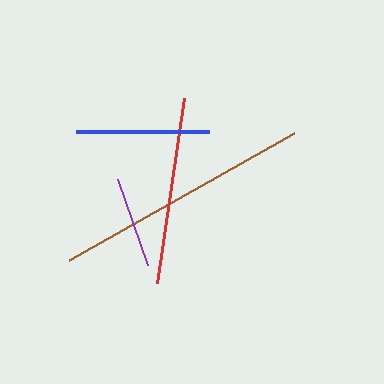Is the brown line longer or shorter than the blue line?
The brown line is longer than the blue line.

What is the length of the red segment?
The red segment is approximately 188 pixels long.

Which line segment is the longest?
The brown line is the longest at approximately 259 pixels.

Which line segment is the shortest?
The purple line is the shortest at approximately 91 pixels.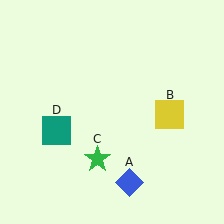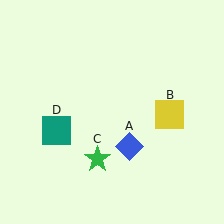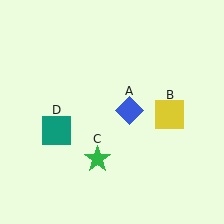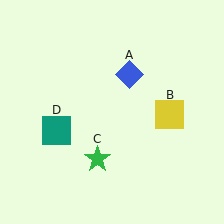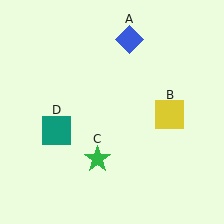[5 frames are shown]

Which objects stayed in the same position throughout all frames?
Yellow square (object B) and green star (object C) and teal square (object D) remained stationary.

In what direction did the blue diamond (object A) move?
The blue diamond (object A) moved up.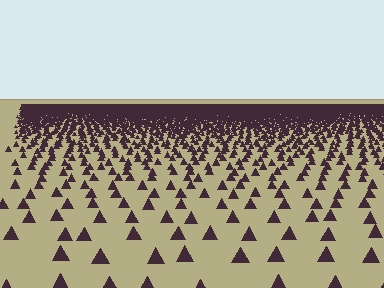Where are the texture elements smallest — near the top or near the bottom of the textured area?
Near the top.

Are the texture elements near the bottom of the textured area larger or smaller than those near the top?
Larger. Near the bottom, elements are closer to the viewer and appear at a bigger on-screen size.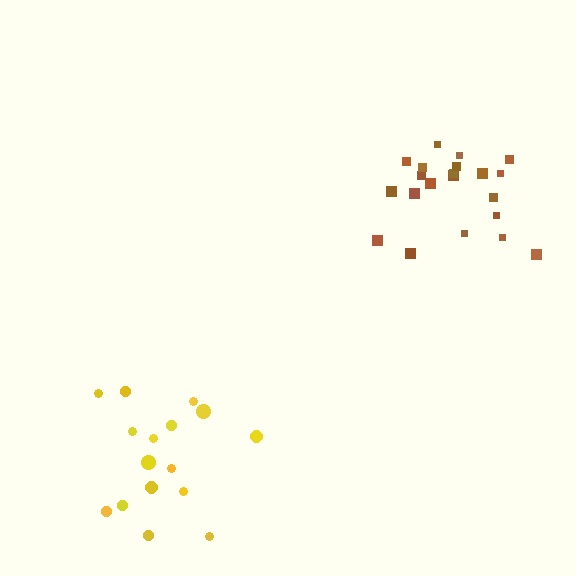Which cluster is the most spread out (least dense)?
Yellow.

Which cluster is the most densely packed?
Brown.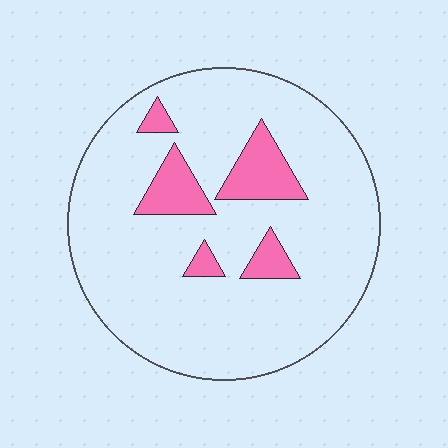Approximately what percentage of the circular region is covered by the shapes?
Approximately 15%.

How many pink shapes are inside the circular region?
5.